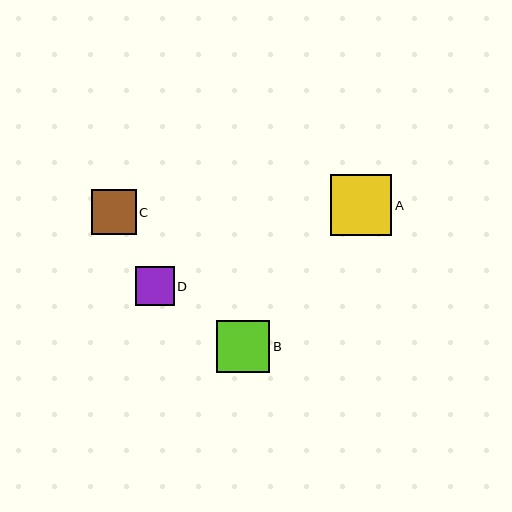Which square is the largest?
Square A is the largest with a size of approximately 61 pixels.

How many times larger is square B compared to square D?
Square B is approximately 1.4 times the size of square D.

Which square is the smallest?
Square D is the smallest with a size of approximately 39 pixels.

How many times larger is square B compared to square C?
Square B is approximately 1.2 times the size of square C.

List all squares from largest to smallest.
From largest to smallest: A, B, C, D.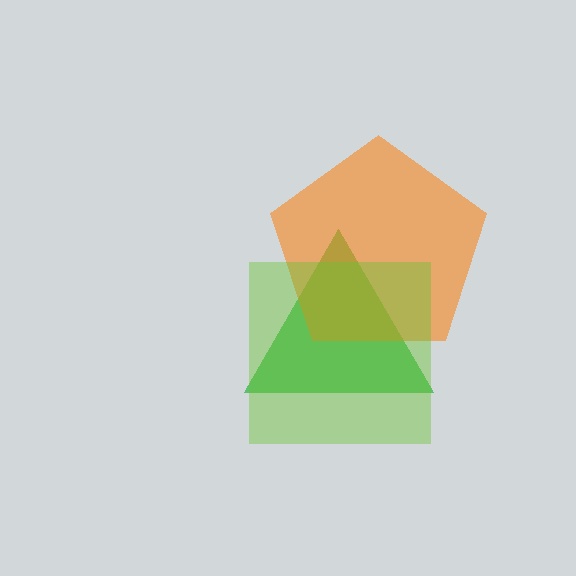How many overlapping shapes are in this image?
There are 3 overlapping shapes in the image.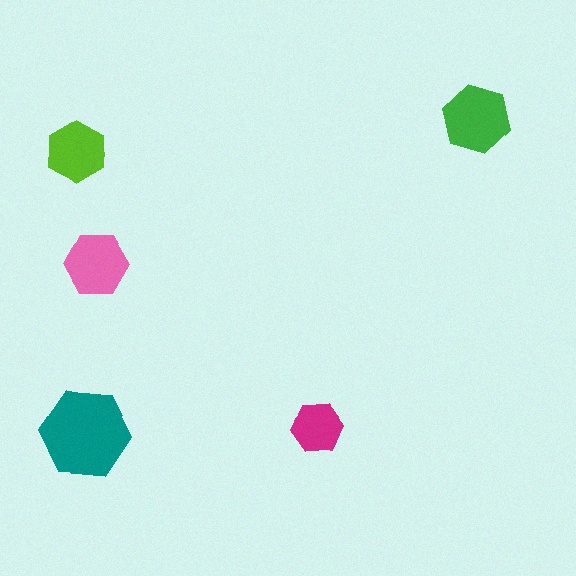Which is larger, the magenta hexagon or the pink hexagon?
The pink one.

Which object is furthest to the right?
The green hexagon is rightmost.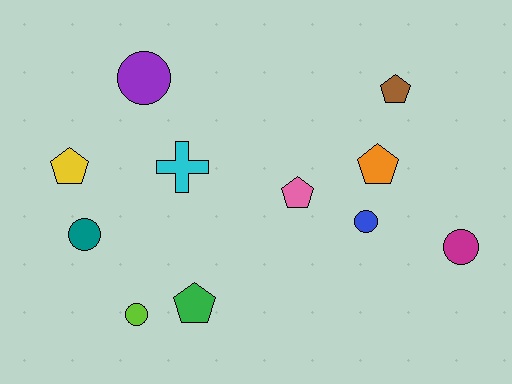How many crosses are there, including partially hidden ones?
There is 1 cross.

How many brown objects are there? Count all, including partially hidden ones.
There is 1 brown object.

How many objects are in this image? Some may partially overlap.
There are 11 objects.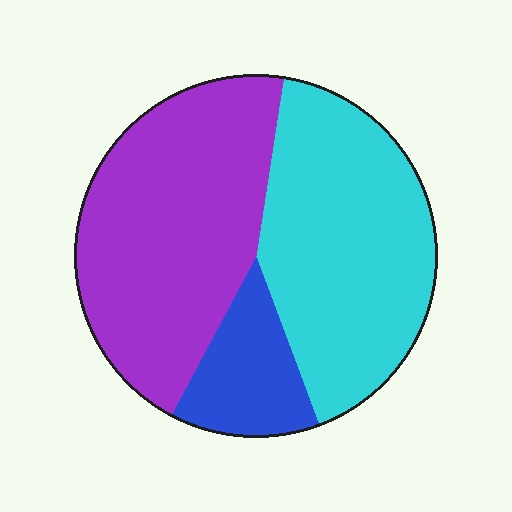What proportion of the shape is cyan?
Cyan covers around 40% of the shape.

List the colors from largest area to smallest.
From largest to smallest: purple, cyan, blue.